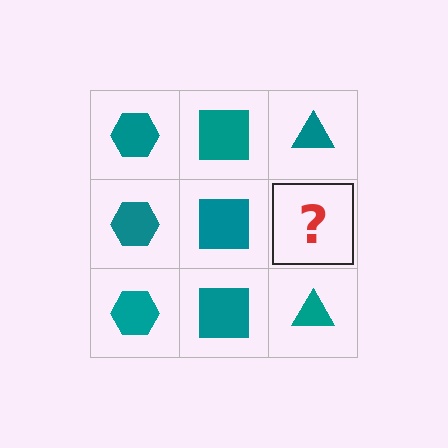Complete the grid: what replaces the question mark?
The question mark should be replaced with a teal triangle.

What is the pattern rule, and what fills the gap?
The rule is that each column has a consistent shape. The gap should be filled with a teal triangle.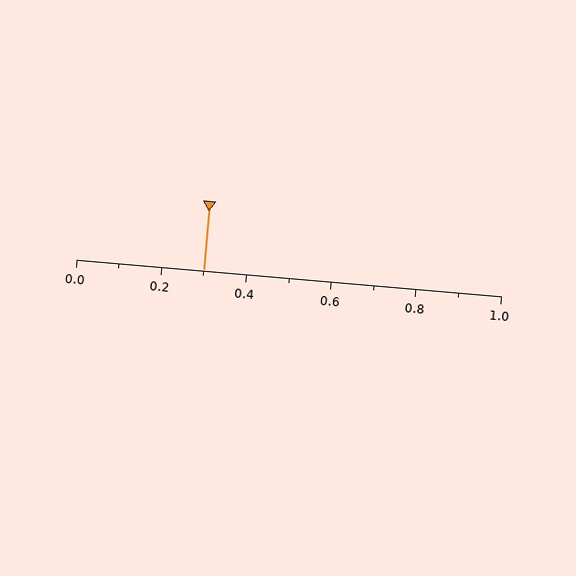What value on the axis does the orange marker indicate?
The marker indicates approximately 0.3.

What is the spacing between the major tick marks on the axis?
The major ticks are spaced 0.2 apart.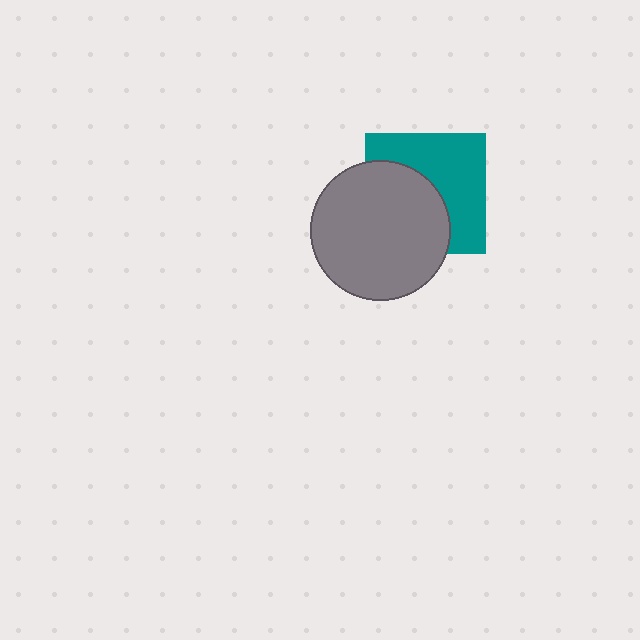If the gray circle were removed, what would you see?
You would see the complete teal square.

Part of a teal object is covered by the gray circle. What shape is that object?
It is a square.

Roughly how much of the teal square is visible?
About half of it is visible (roughly 52%).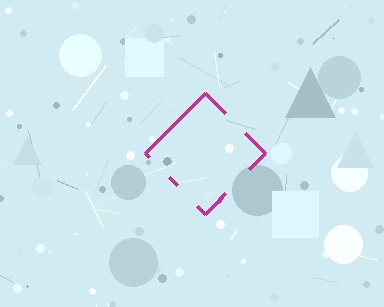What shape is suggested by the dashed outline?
The dashed outline suggests a diamond.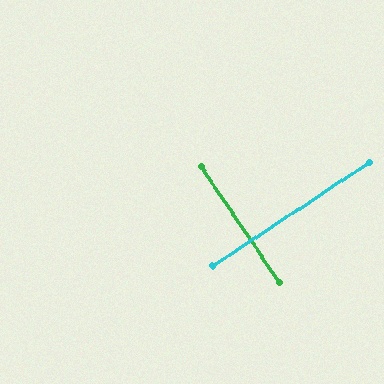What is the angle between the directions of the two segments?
Approximately 90 degrees.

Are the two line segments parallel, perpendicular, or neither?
Perpendicular — they meet at approximately 90°.